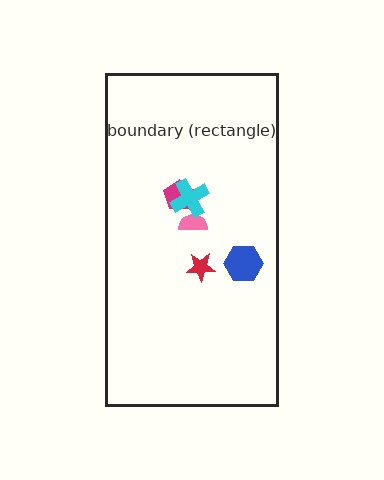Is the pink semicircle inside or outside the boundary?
Inside.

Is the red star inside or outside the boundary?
Inside.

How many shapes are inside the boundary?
5 inside, 0 outside.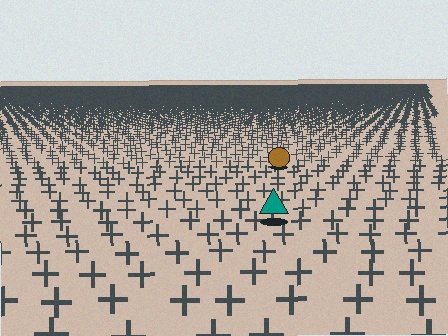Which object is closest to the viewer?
The teal triangle is closest. The texture marks near it are larger and more spread out.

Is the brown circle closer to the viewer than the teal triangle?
No. The teal triangle is closer — you can tell from the texture gradient: the ground texture is coarser near it.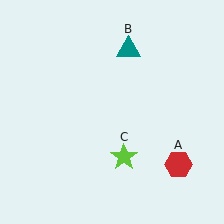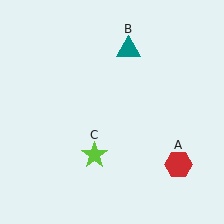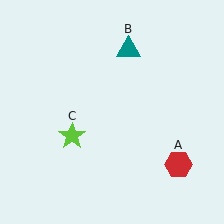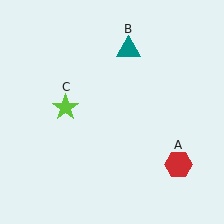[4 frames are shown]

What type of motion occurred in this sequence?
The lime star (object C) rotated clockwise around the center of the scene.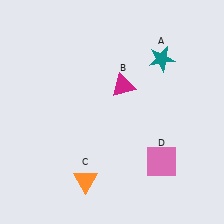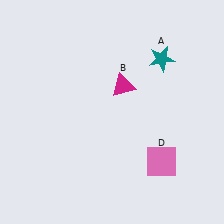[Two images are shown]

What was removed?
The orange triangle (C) was removed in Image 2.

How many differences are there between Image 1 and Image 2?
There is 1 difference between the two images.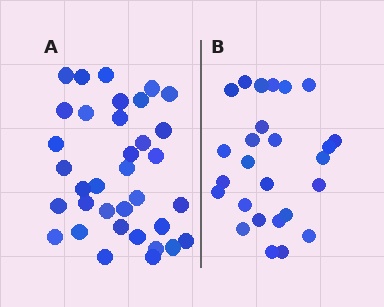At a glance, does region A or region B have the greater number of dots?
Region A (the left region) has more dots.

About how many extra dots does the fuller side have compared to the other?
Region A has roughly 8 or so more dots than region B.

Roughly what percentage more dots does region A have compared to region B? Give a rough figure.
About 35% more.